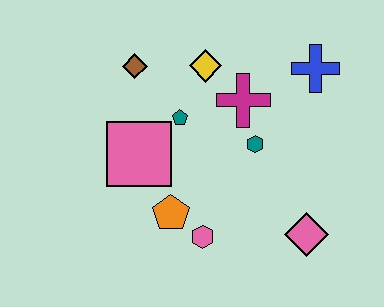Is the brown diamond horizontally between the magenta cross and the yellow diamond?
No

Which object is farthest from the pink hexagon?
The blue cross is farthest from the pink hexagon.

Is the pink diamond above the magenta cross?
No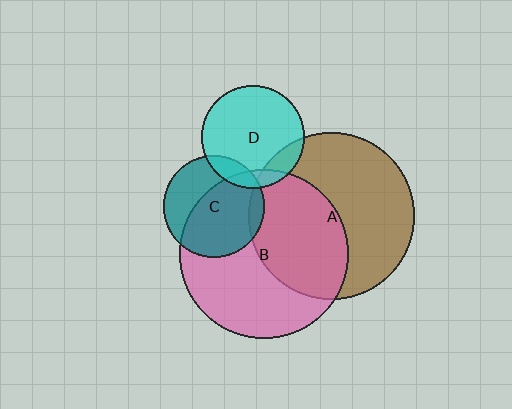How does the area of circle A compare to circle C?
Approximately 2.7 times.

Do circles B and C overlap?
Yes.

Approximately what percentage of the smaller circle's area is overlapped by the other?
Approximately 65%.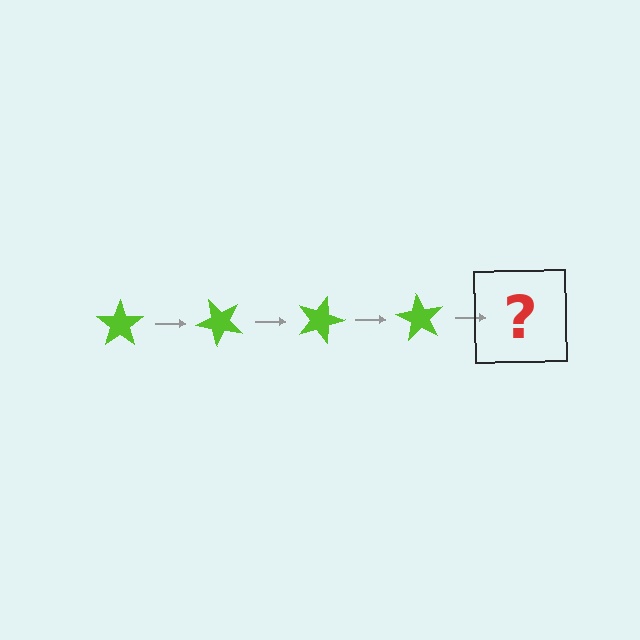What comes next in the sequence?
The next element should be a lime star rotated 180 degrees.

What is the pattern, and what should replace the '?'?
The pattern is that the star rotates 45 degrees each step. The '?' should be a lime star rotated 180 degrees.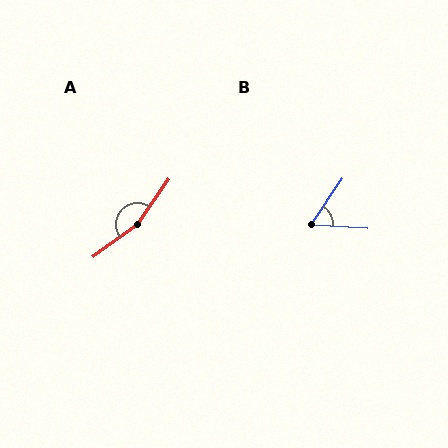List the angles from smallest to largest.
B (59°), A (161°).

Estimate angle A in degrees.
Approximately 161 degrees.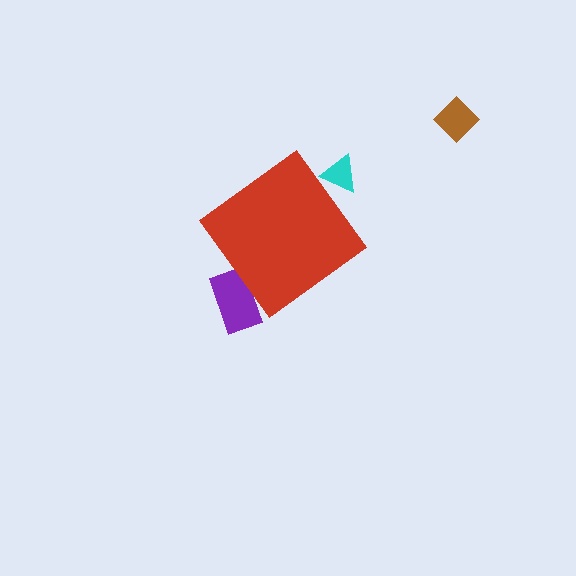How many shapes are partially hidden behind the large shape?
2 shapes are partially hidden.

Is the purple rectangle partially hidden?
Yes, the purple rectangle is partially hidden behind the red diamond.